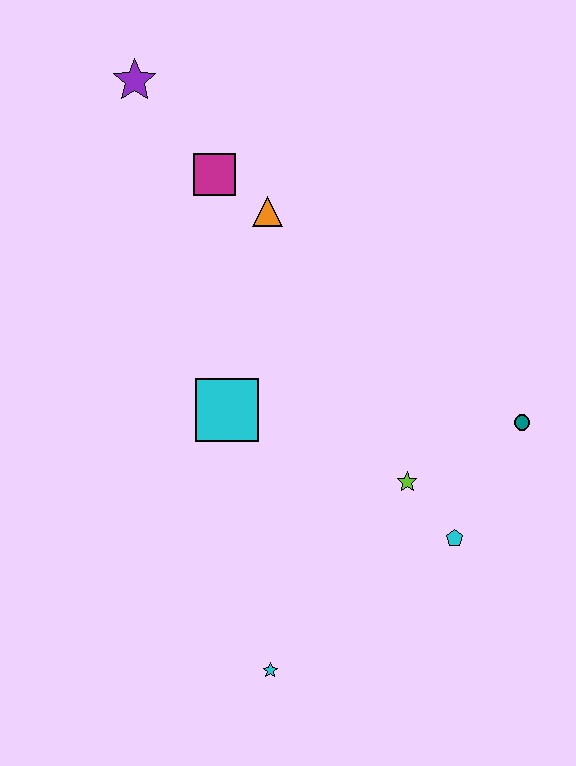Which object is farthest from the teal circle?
The purple star is farthest from the teal circle.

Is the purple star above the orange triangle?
Yes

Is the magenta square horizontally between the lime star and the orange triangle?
No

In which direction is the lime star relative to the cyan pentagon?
The lime star is above the cyan pentagon.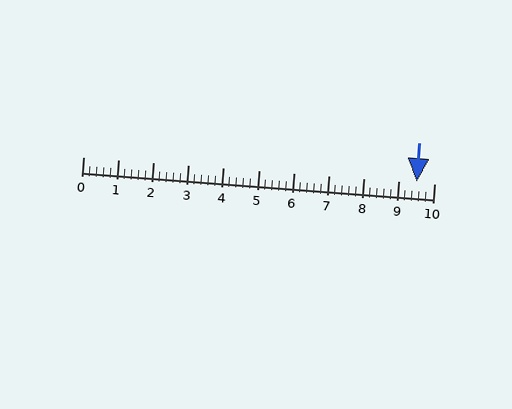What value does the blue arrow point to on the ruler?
The blue arrow points to approximately 9.5.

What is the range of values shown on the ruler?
The ruler shows values from 0 to 10.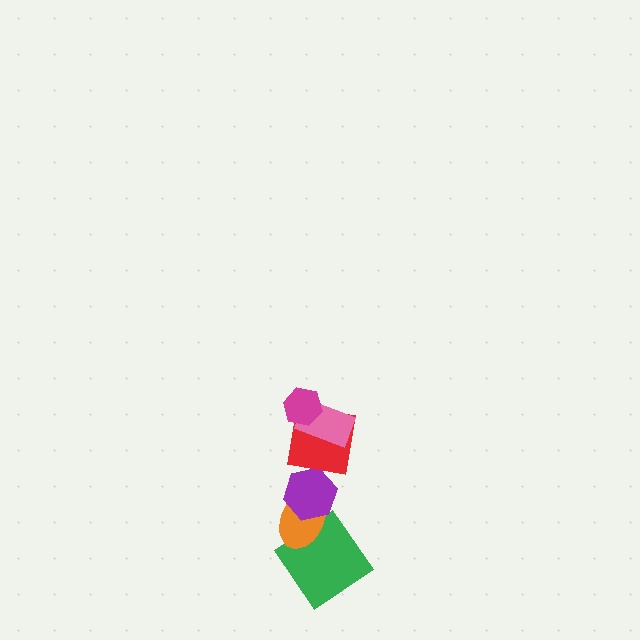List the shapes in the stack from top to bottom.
From top to bottom: the magenta hexagon, the pink rectangle, the red square, the purple hexagon, the orange ellipse, the green diamond.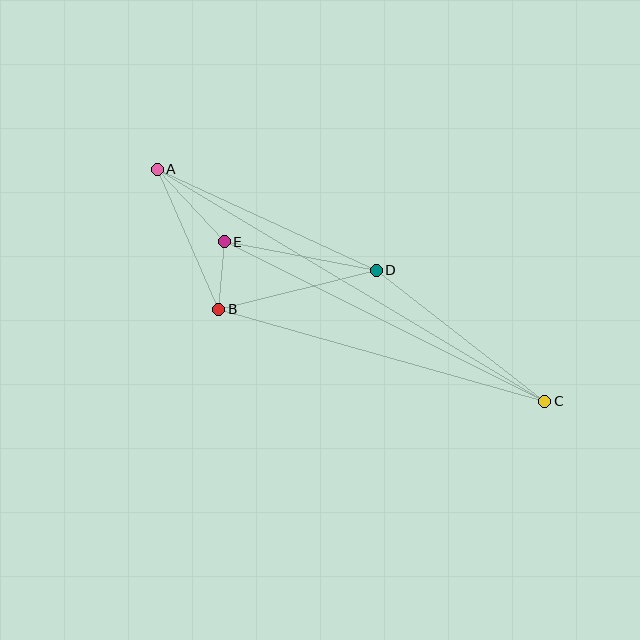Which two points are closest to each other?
Points B and E are closest to each other.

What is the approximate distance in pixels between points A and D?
The distance between A and D is approximately 241 pixels.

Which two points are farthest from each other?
Points A and C are farthest from each other.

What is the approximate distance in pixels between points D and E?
The distance between D and E is approximately 155 pixels.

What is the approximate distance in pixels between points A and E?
The distance between A and E is approximately 99 pixels.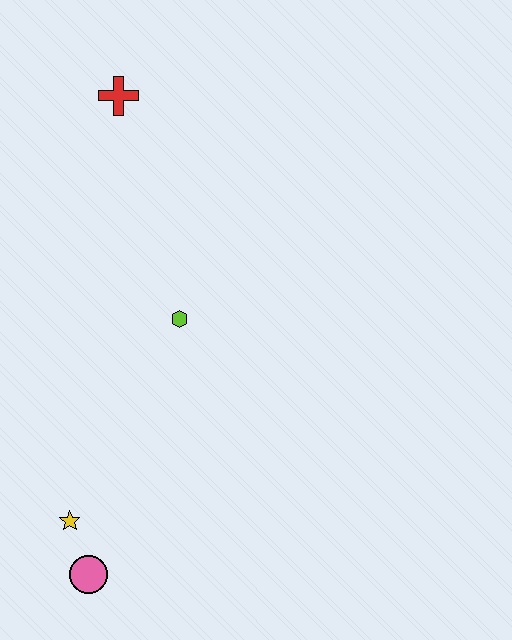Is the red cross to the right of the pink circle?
Yes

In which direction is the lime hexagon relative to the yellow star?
The lime hexagon is above the yellow star.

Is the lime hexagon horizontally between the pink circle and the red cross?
No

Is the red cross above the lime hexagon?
Yes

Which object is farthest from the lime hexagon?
The pink circle is farthest from the lime hexagon.